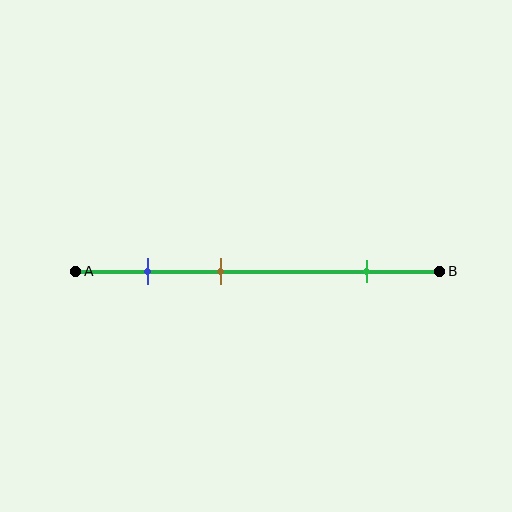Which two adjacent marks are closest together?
The blue and brown marks are the closest adjacent pair.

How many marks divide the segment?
There are 3 marks dividing the segment.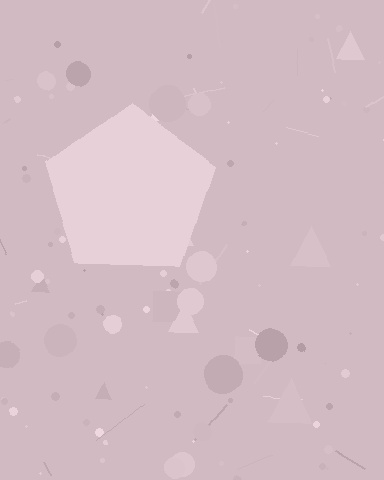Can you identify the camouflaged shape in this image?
The camouflaged shape is a pentagon.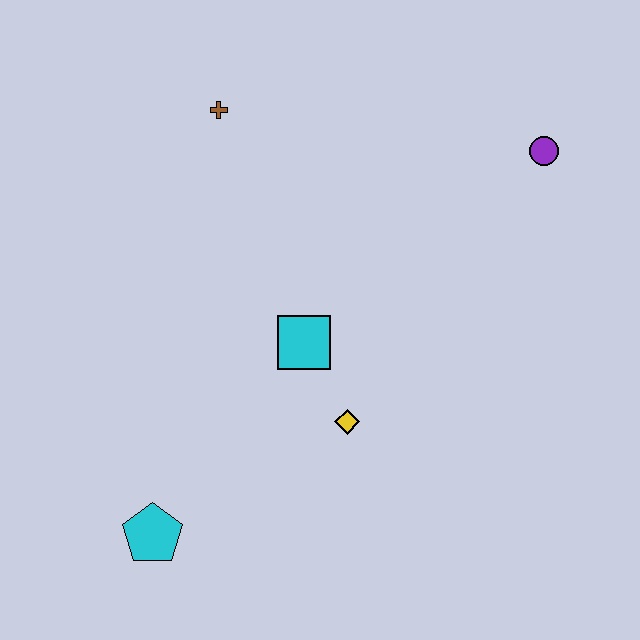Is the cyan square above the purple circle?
No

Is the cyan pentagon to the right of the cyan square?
No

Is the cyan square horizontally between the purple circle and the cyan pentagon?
Yes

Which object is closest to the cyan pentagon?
The yellow diamond is closest to the cyan pentagon.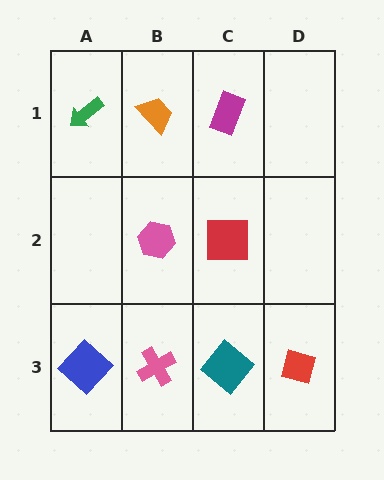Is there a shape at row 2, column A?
No, that cell is empty.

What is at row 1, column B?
An orange trapezoid.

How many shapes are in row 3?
4 shapes.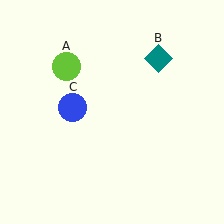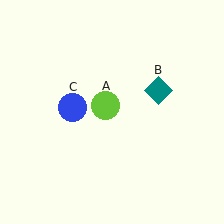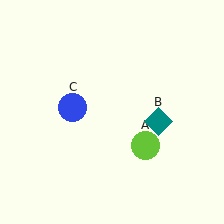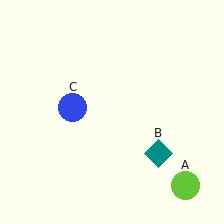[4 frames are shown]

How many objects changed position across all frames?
2 objects changed position: lime circle (object A), teal diamond (object B).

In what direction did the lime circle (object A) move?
The lime circle (object A) moved down and to the right.